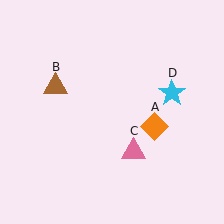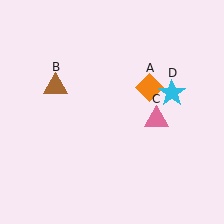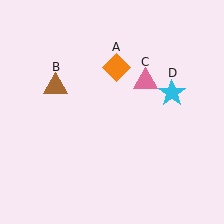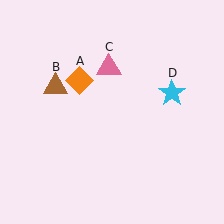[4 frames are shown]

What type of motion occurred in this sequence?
The orange diamond (object A), pink triangle (object C) rotated counterclockwise around the center of the scene.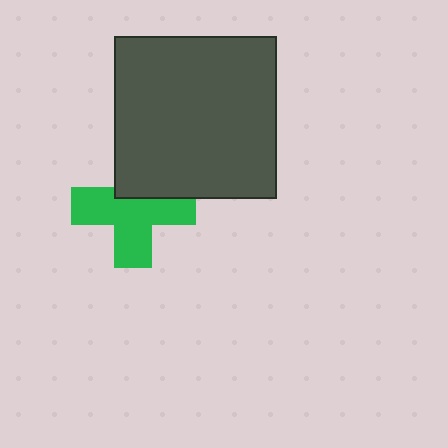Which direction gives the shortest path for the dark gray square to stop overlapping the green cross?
Moving up gives the shortest separation.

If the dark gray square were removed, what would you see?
You would see the complete green cross.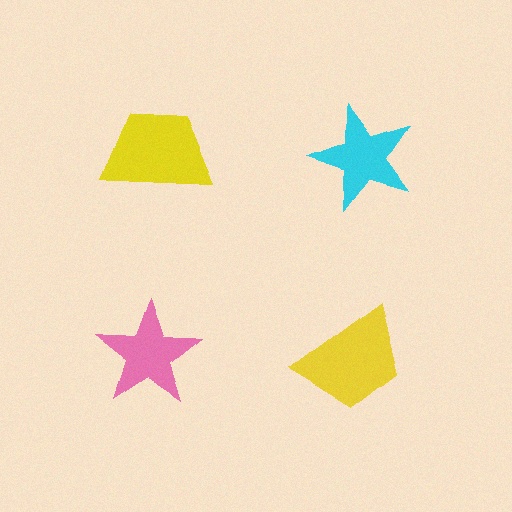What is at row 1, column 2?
A cyan star.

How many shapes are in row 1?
2 shapes.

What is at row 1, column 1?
A yellow trapezoid.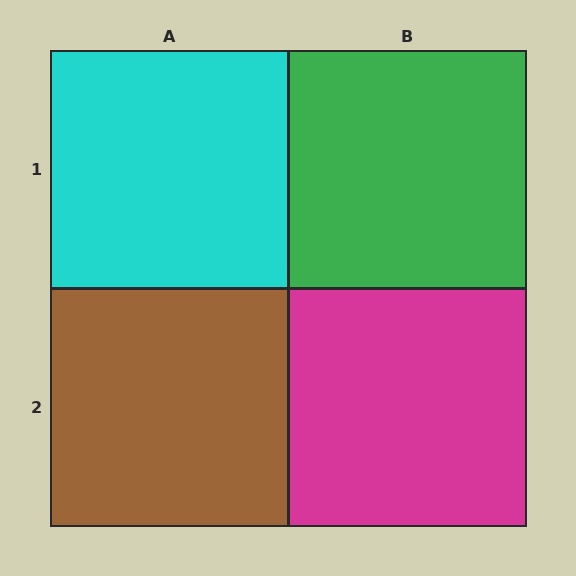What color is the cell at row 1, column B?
Green.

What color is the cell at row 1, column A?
Cyan.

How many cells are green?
1 cell is green.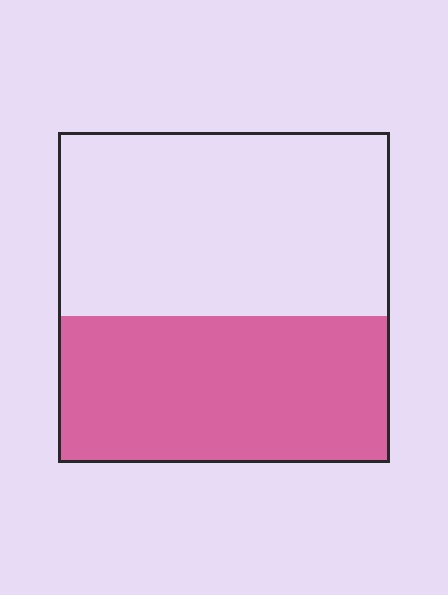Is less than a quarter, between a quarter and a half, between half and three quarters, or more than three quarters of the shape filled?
Between a quarter and a half.